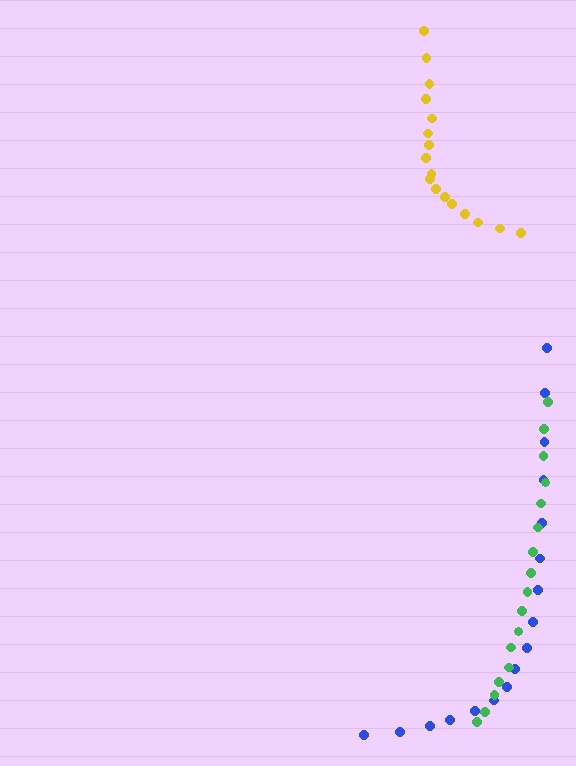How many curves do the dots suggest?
There are 3 distinct paths.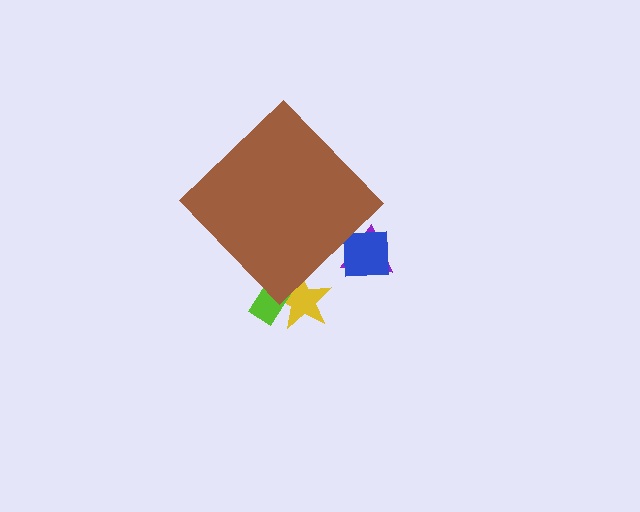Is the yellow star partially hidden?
Yes, the yellow star is partially hidden behind the brown diamond.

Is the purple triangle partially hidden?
Yes, the purple triangle is partially hidden behind the brown diamond.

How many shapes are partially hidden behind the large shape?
4 shapes are partially hidden.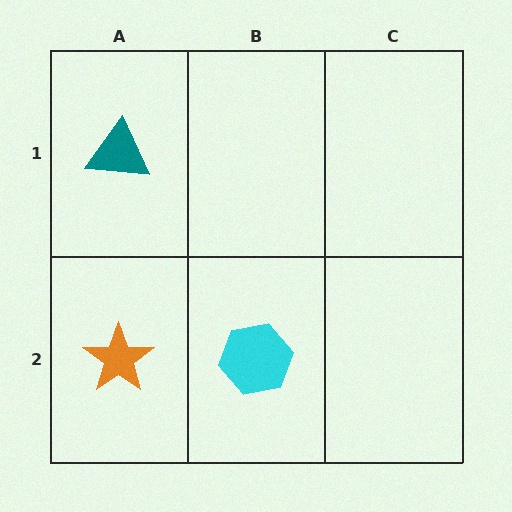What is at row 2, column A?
An orange star.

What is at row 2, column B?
A cyan hexagon.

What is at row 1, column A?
A teal triangle.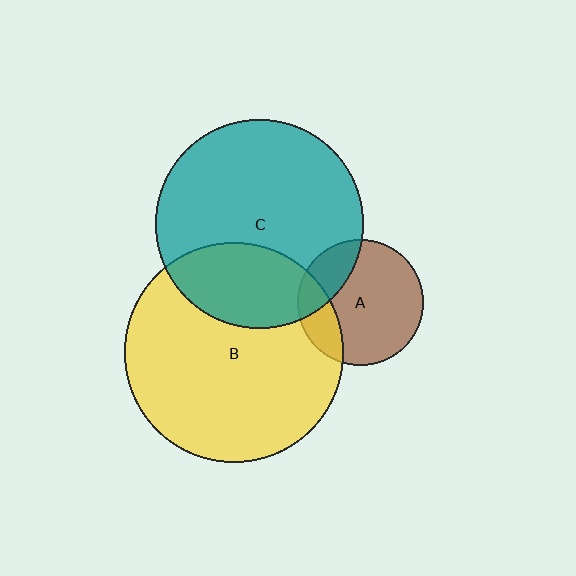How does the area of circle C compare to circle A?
Approximately 2.7 times.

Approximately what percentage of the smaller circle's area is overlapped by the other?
Approximately 20%.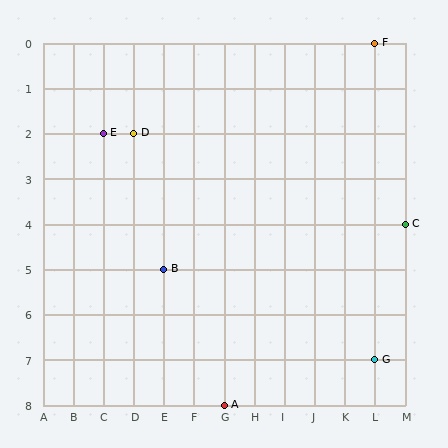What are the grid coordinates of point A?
Point A is at grid coordinates (G, 8).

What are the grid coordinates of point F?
Point F is at grid coordinates (L, 0).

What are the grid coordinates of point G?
Point G is at grid coordinates (L, 7).